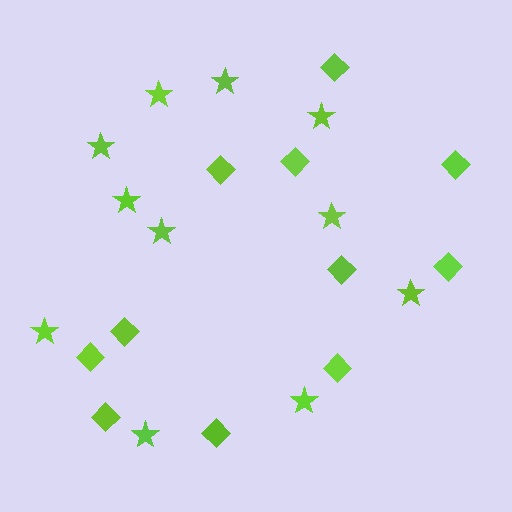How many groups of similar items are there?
There are 2 groups: one group of diamonds (11) and one group of stars (11).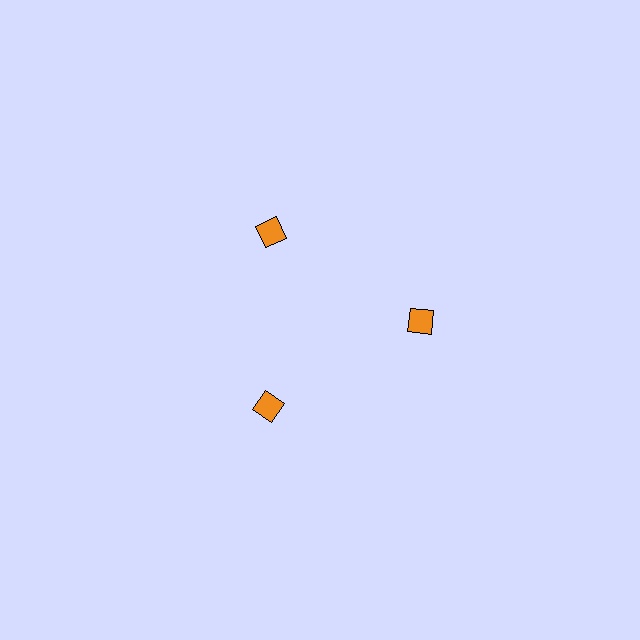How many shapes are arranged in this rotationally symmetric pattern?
There are 3 shapes, arranged in 3 groups of 1.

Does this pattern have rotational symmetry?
Yes, this pattern has 3-fold rotational symmetry. It looks the same after rotating 120 degrees around the center.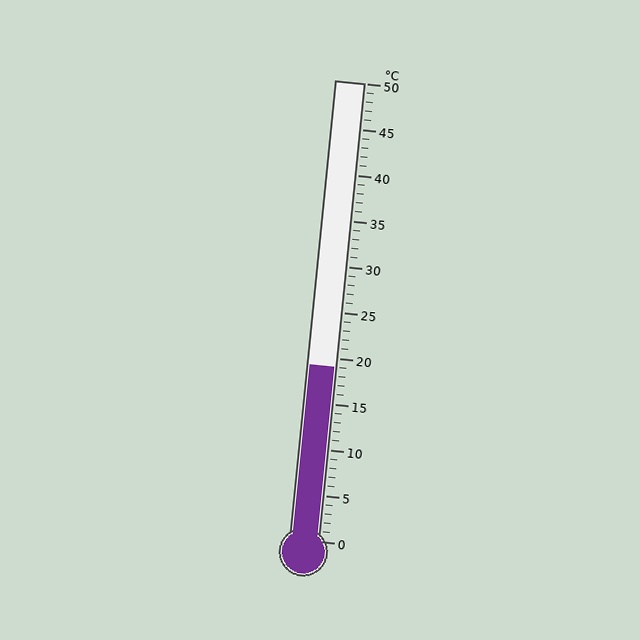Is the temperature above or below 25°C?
The temperature is below 25°C.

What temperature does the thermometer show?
The thermometer shows approximately 19°C.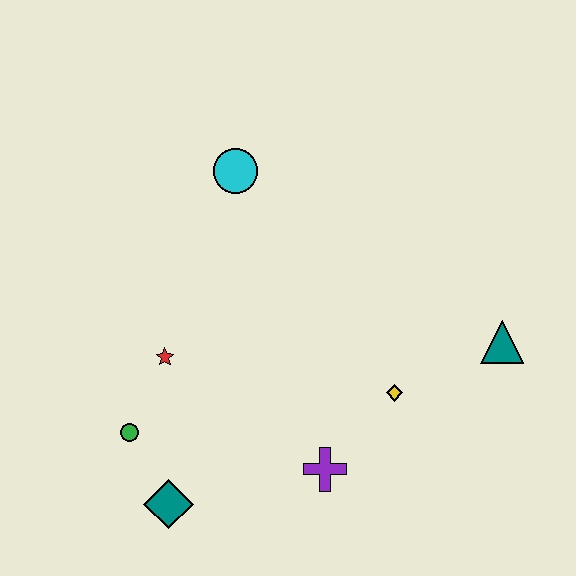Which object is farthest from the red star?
The teal triangle is farthest from the red star.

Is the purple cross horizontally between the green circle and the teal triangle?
Yes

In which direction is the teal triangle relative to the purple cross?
The teal triangle is to the right of the purple cross.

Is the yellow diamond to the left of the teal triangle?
Yes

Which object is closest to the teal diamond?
The green circle is closest to the teal diamond.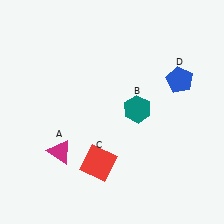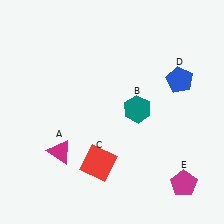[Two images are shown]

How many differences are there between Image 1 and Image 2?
There is 1 difference between the two images.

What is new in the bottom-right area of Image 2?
A magenta pentagon (E) was added in the bottom-right area of Image 2.